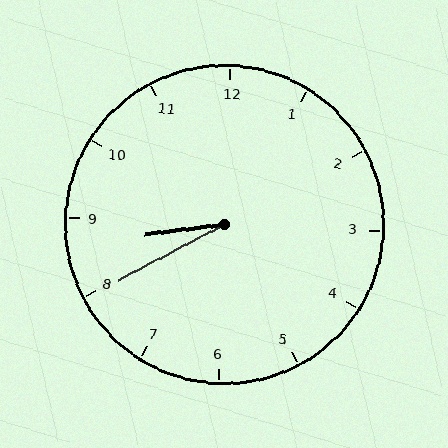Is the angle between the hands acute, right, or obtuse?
It is acute.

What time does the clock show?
8:40.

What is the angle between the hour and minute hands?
Approximately 20 degrees.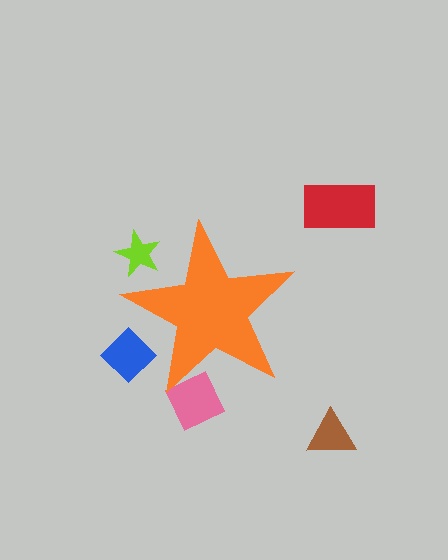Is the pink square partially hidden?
Yes, the pink square is partially hidden behind the orange star.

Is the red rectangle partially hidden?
No, the red rectangle is fully visible.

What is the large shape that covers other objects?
An orange star.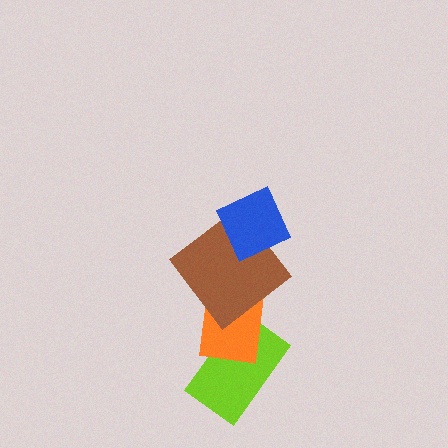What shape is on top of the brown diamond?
The blue diamond is on top of the brown diamond.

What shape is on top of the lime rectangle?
The orange rectangle is on top of the lime rectangle.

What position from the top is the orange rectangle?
The orange rectangle is 3rd from the top.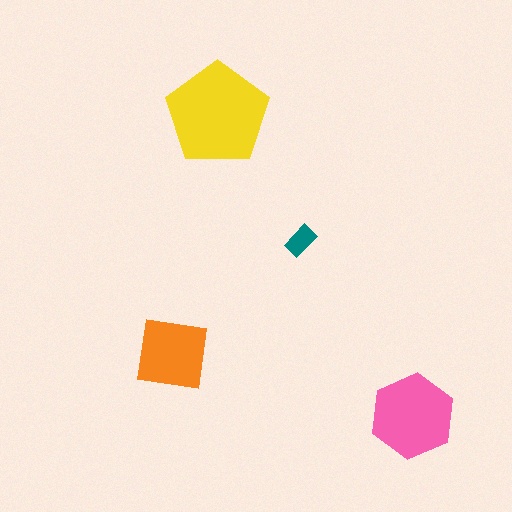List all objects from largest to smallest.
The yellow pentagon, the pink hexagon, the orange square, the teal rectangle.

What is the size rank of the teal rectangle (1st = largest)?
4th.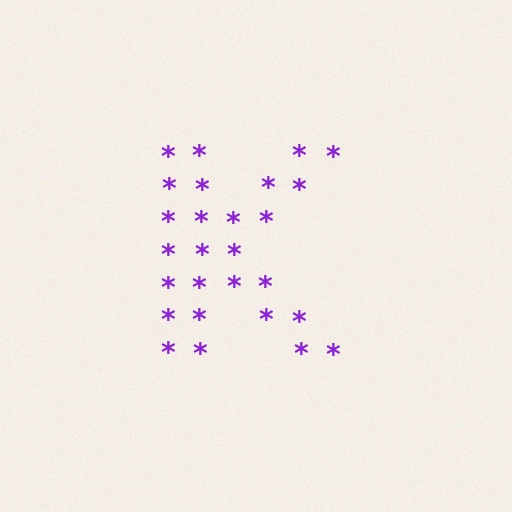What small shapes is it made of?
It is made of small asterisks.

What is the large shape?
The large shape is the letter K.